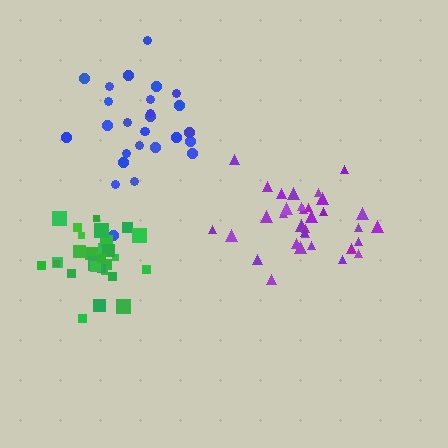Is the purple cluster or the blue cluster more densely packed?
Purple.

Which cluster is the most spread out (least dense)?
Blue.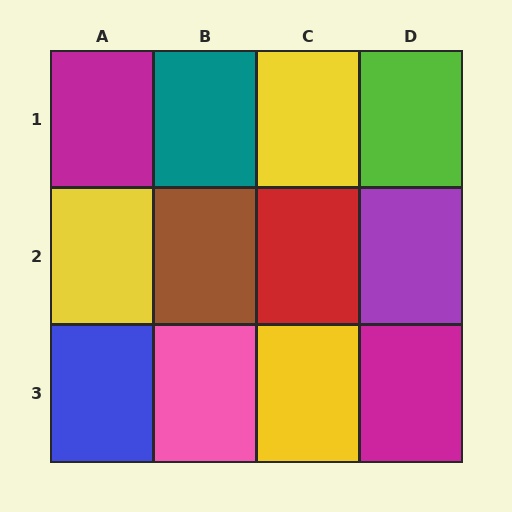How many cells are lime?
1 cell is lime.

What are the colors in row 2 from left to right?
Yellow, brown, red, purple.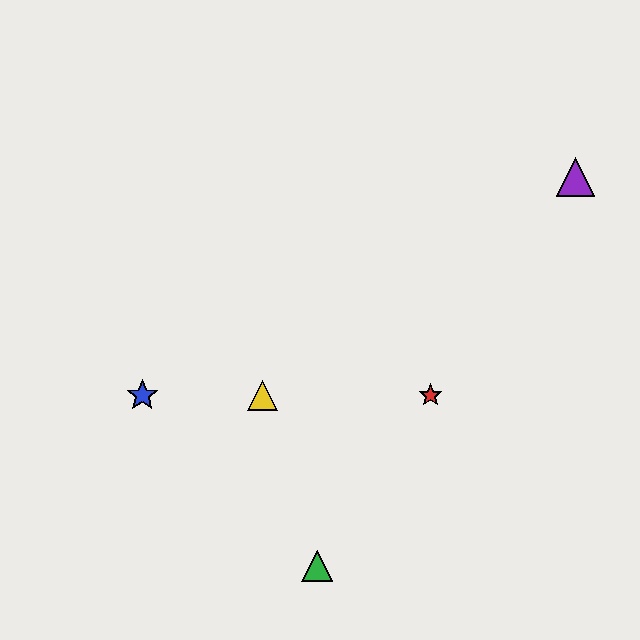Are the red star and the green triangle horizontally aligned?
No, the red star is at y≈395 and the green triangle is at y≈566.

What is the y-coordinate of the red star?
The red star is at y≈395.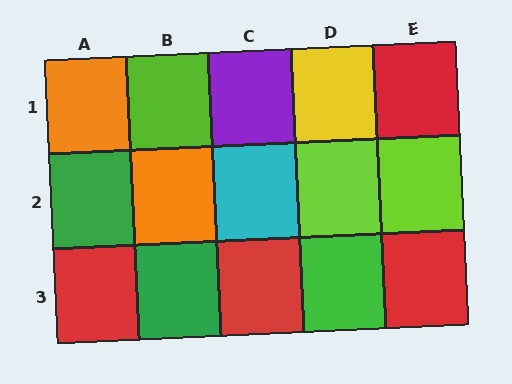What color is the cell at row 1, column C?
Purple.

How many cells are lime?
3 cells are lime.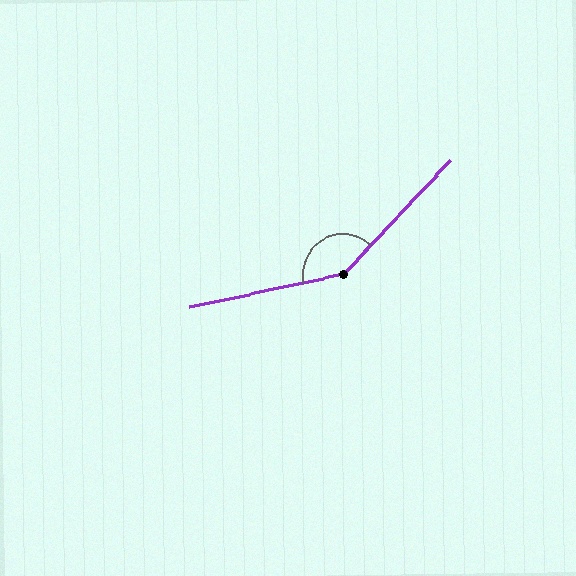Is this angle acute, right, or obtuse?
It is obtuse.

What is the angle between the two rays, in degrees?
Approximately 145 degrees.